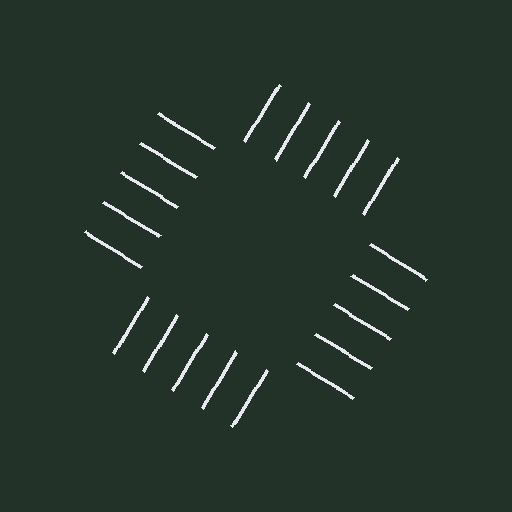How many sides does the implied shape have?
4 sides — the line-ends trace a square.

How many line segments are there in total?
20 — 5 along each of the 4 edges.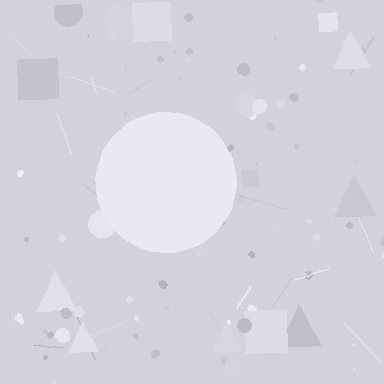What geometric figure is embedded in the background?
A circle is embedded in the background.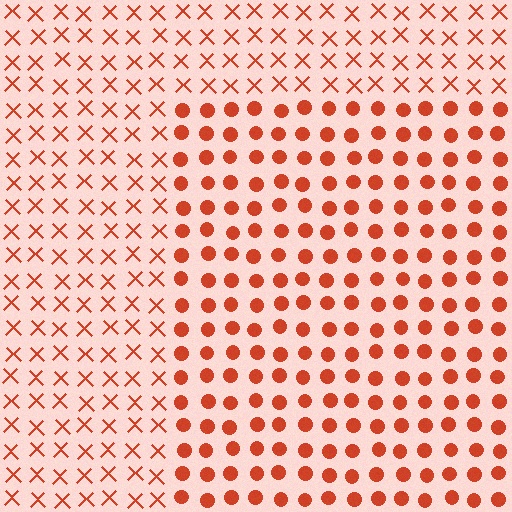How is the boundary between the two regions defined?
The boundary is defined by a change in element shape: circles inside vs. X marks outside. All elements share the same color and spacing.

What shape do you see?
I see a rectangle.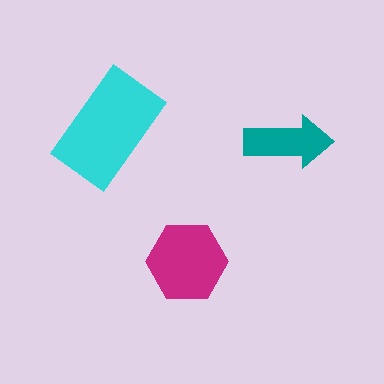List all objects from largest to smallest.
The cyan rectangle, the magenta hexagon, the teal arrow.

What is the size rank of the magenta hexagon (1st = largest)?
2nd.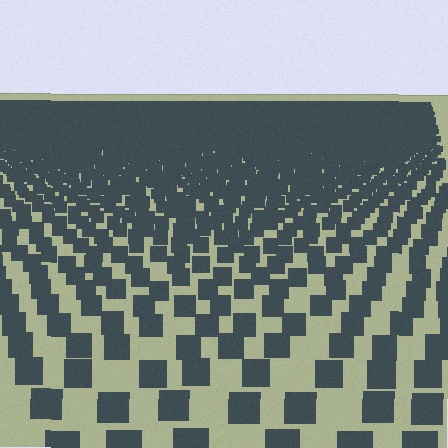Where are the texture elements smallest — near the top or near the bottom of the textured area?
Near the top.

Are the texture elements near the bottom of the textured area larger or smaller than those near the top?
Larger. Near the bottom, elements are closer to the viewer and appear at a bigger on-screen size.